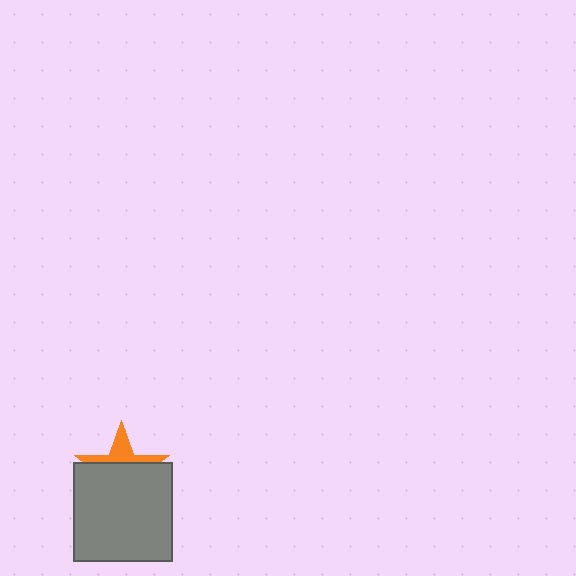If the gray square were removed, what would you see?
You would see the complete orange star.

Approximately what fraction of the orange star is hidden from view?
Roughly 67% of the orange star is hidden behind the gray square.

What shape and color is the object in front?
The object in front is a gray square.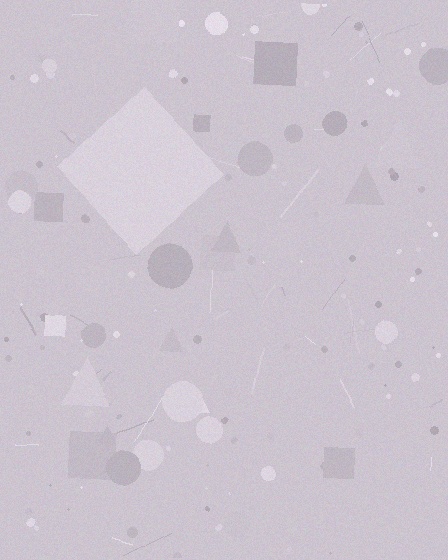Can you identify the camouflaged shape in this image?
The camouflaged shape is a diamond.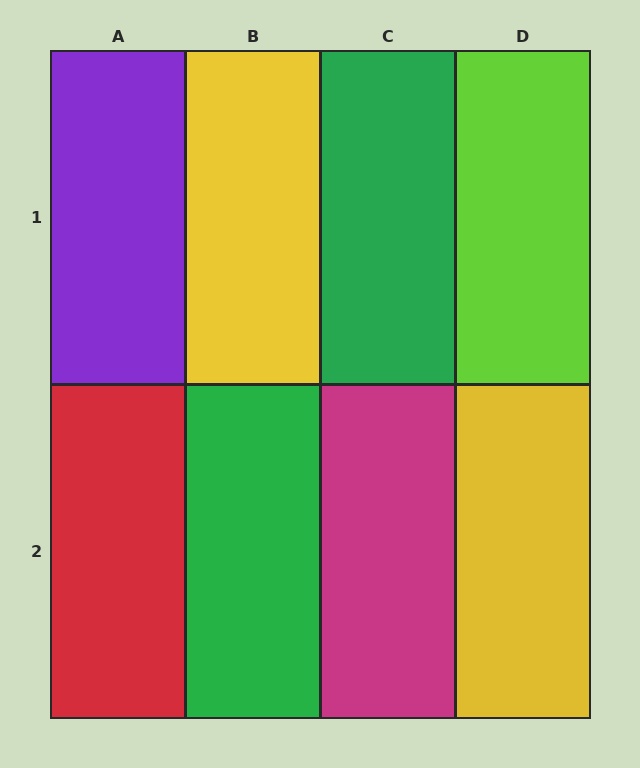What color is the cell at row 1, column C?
Green.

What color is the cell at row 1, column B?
Yellow.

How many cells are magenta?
1 cell is magenta.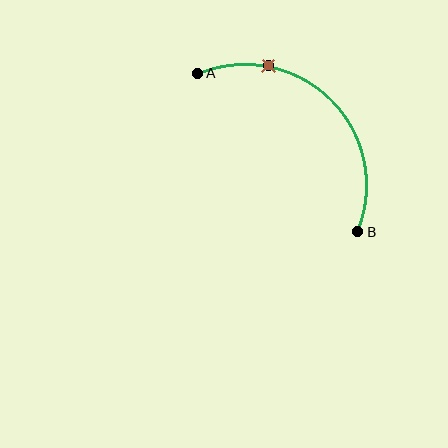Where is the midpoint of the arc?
The arc midpoint is the point on the curve farthest from the straight line joining A and B. It sits above and to the right of that line.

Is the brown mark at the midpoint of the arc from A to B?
No. The brown mark lies on the arc but is closer to endpoint A. The arc midpoint would be at the point on the curve equidistant along the arc from both A and B.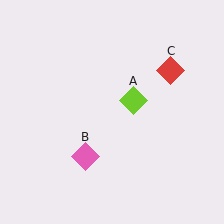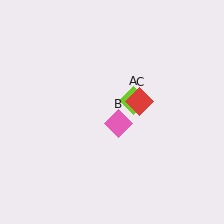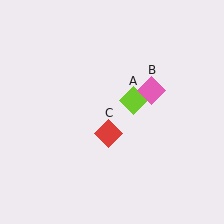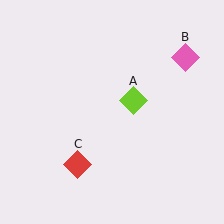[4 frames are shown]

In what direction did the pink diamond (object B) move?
The pink diamond (object B) moved up and to the right.